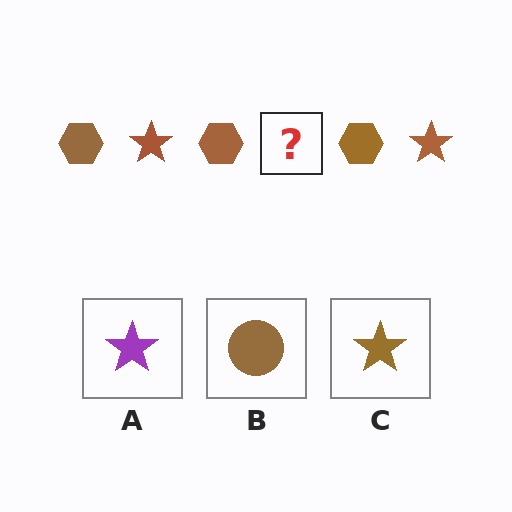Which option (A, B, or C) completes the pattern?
C.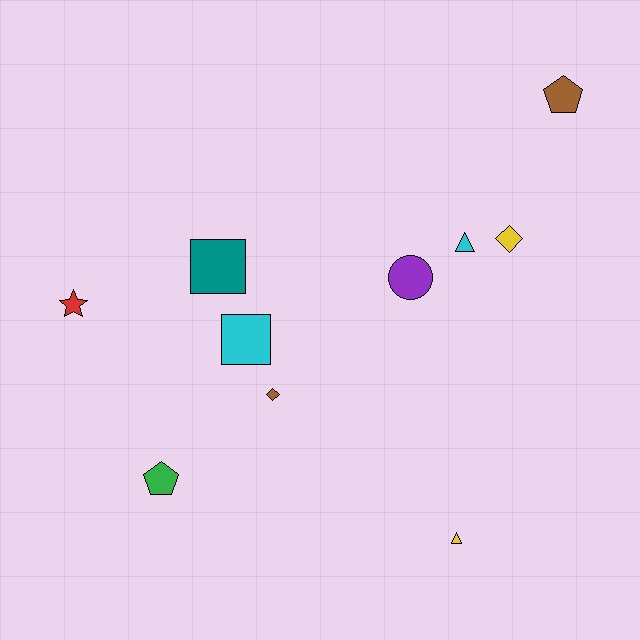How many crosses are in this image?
There are no crosses.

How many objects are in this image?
There are 10 objects.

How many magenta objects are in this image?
There are no magenta objects.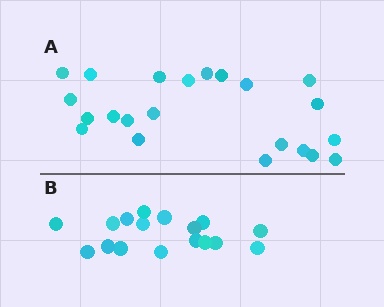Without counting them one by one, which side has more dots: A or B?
Region A (the top region) has more dots.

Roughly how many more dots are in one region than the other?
Region A has about 5 more dots than region B.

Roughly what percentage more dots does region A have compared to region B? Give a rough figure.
About 30% more.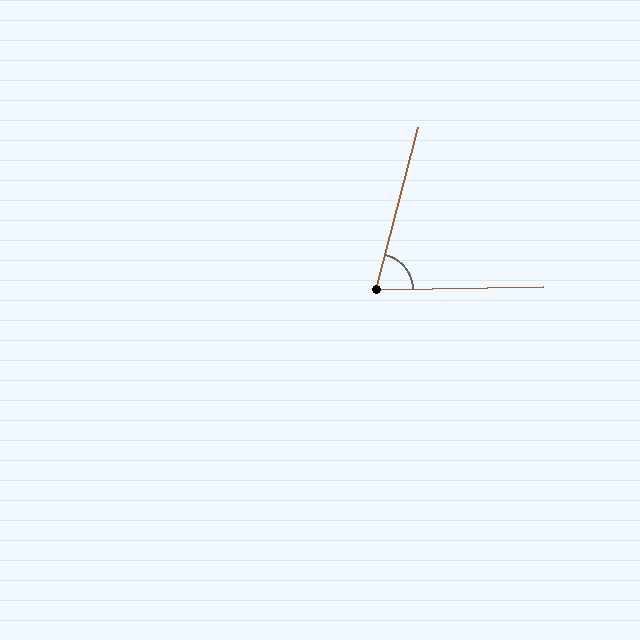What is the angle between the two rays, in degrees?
Approximately 74 degrees.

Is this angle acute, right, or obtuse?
It is acute.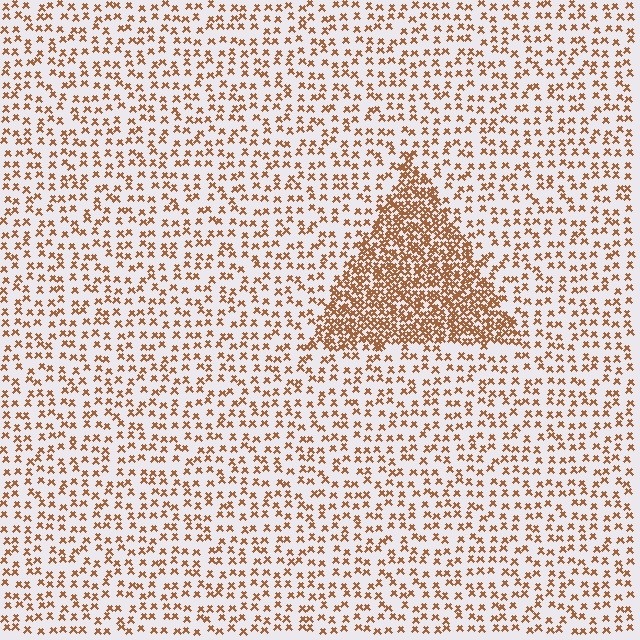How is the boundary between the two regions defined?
The boundary is defined by a change in element density (approximately 2.7x ratio). All elements are the same color, size, and shape.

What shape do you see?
I see a triangle.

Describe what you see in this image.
The image contains small brown elements arranged at two different densities. A triangle-shaped region is visible where the elements are more densely packed than the surrounding area.